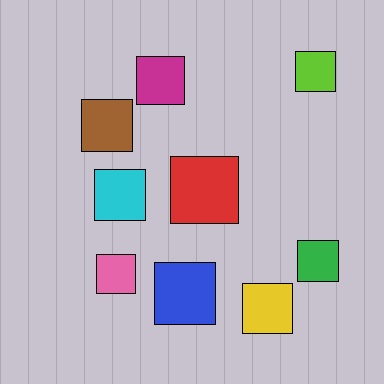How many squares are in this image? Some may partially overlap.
There are 9 squares.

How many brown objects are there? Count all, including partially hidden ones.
There is 1 brown object.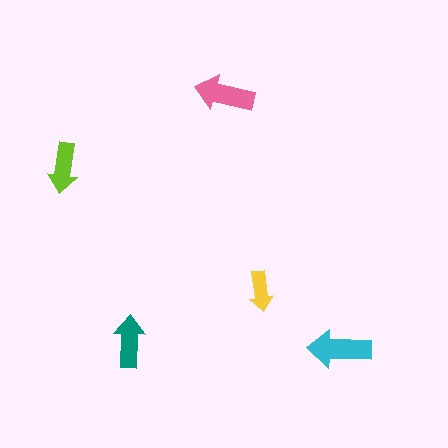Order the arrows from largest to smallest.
the cyan one, the pink one, the teal one, the lime one, the yellow one.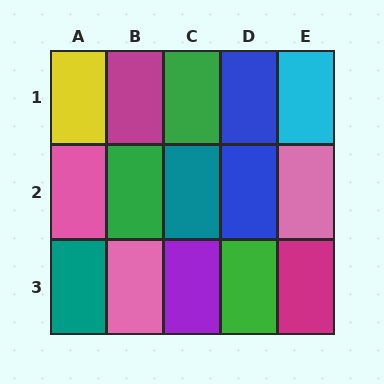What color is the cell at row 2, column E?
Pink.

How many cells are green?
3 cells are green.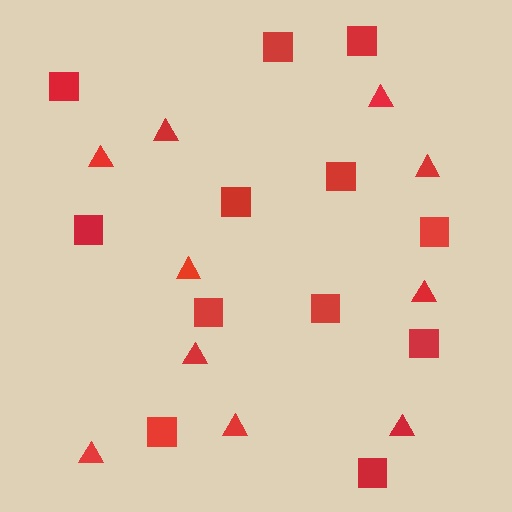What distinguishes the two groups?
There are 2 groups: one group of squares (12) and one group of triangles (10).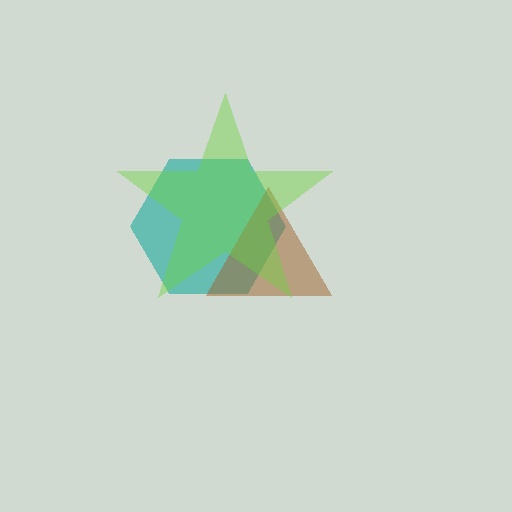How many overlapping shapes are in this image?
There are 3 overlapping shapes in the image.